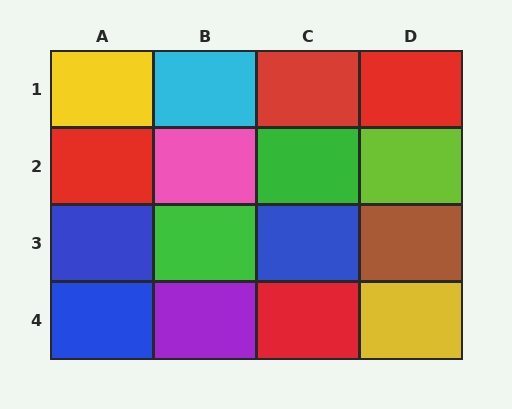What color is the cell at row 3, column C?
Blue.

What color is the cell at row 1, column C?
Red.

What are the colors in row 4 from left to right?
Blue, purple, red, yellow.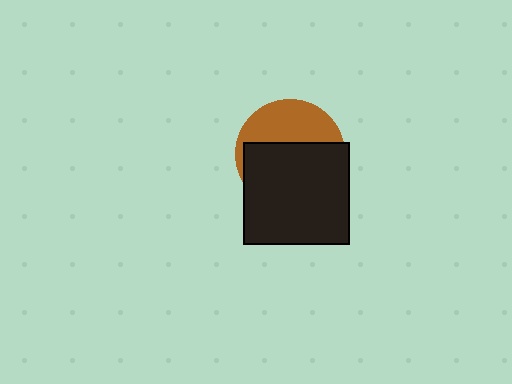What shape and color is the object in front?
The object in front is a black rectangle.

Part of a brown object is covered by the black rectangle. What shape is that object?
It is a circle.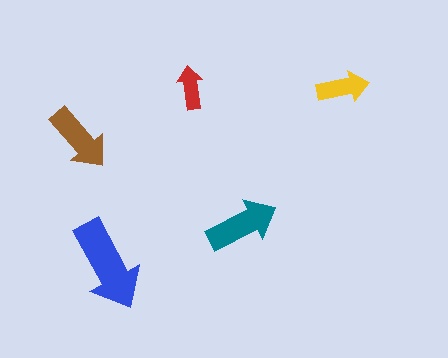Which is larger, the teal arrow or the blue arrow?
The blue one.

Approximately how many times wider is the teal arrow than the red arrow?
About 1.5 times wider.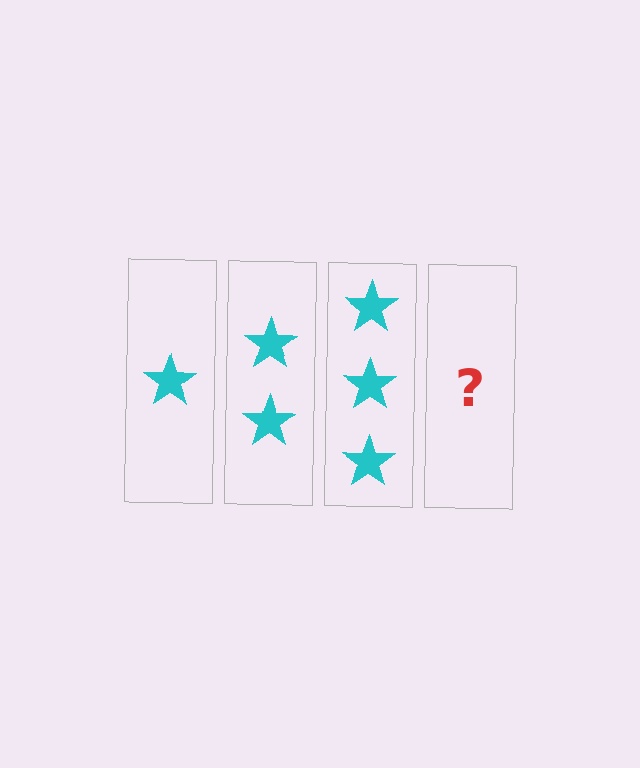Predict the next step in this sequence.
The next step is 4 stars.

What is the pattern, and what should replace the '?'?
The pattern is that each step adds one more star. The '?' should be 4 stars.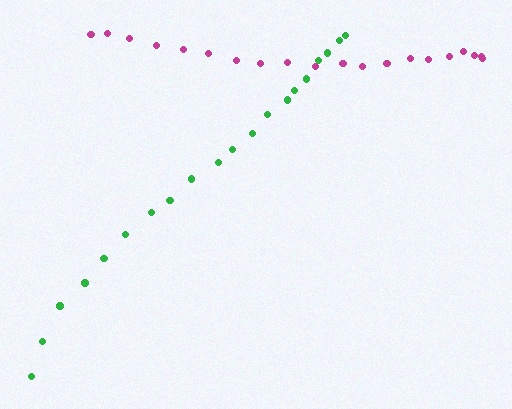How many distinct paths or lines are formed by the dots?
There are 2 distinct paths.